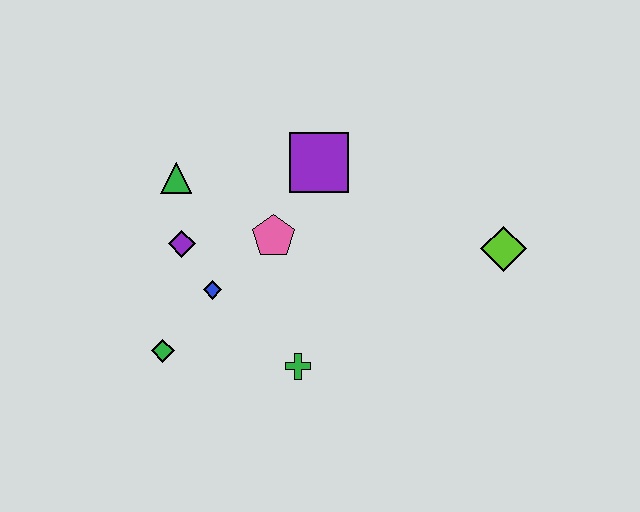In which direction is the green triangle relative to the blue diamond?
The green triangle is above the blue diamond.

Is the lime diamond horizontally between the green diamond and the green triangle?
No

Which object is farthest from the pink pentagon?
The lime diamond is farthest from the pink pentagon.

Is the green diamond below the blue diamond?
Yes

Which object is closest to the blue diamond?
The purple diamond is closest to the blue diamond.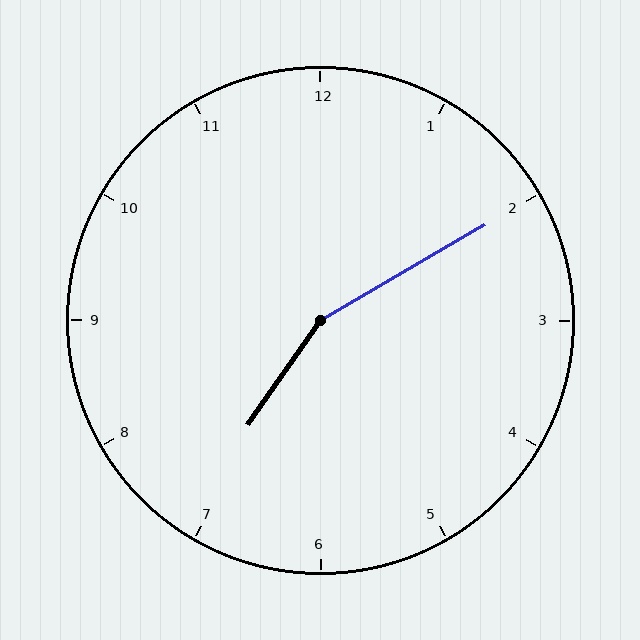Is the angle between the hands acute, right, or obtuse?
It is obtuse.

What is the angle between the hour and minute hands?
Approximately 155 degrees.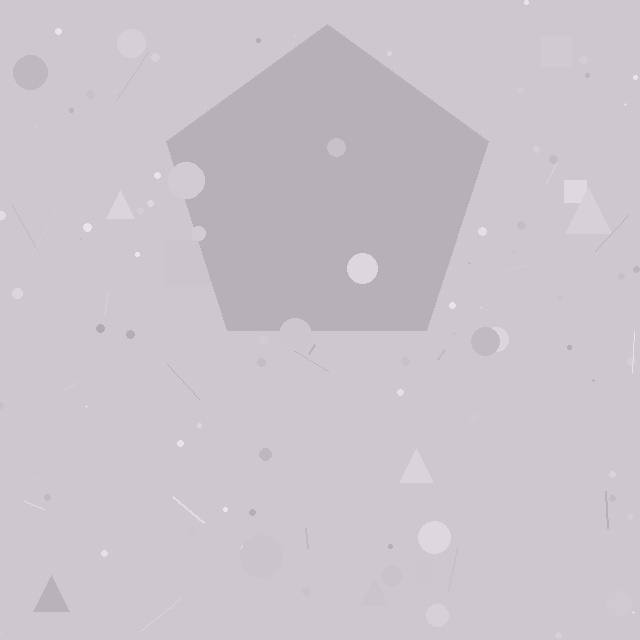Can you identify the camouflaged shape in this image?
The camouflaged shape is a pentagon.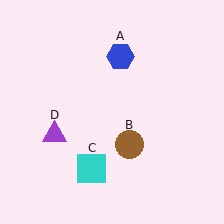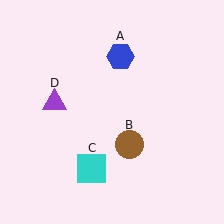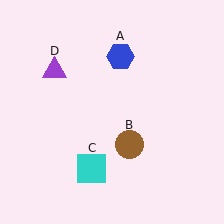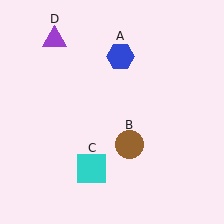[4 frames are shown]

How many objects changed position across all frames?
1 object changed position: purple triangle (object D).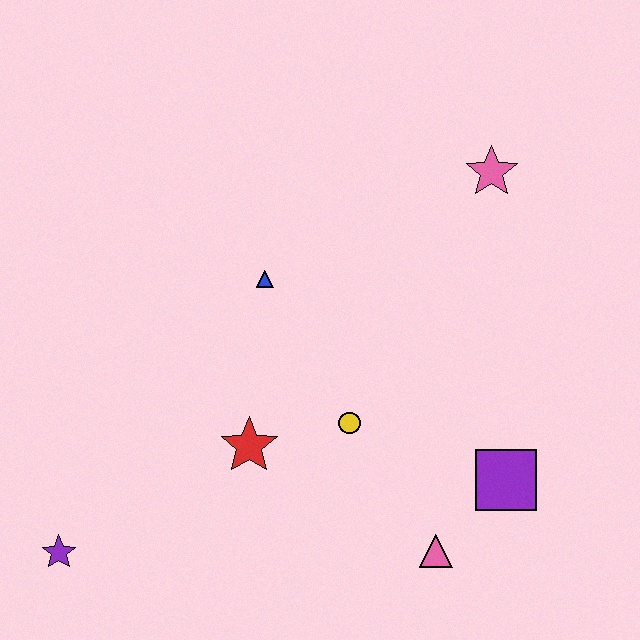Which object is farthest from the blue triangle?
The purple star is farthest from the blue triangle.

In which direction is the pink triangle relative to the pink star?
The pink triangle is below the pink star.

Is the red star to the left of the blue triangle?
Yes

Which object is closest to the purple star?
The red star is closest to the purple star.